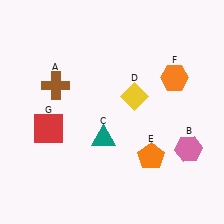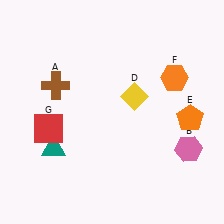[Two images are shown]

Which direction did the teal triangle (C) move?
The teal triangle (C) moved left.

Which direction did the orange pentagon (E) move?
The orange pentagon (E) moved right.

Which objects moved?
The objects that moved are: the teal triangle (C), the orange pentagon (E).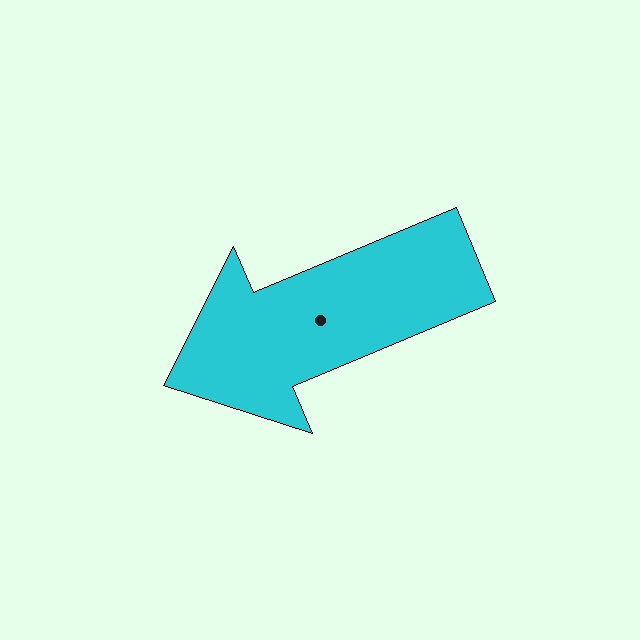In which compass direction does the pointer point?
Southwest.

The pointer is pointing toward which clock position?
Roughly 8 o'clock.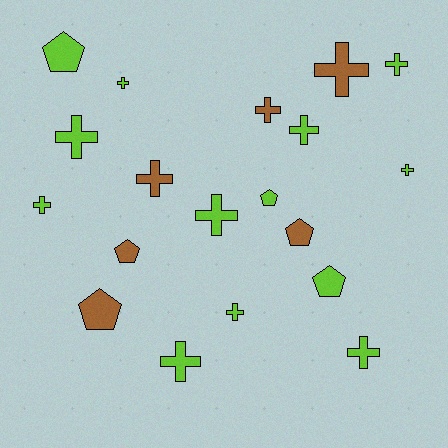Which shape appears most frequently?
Cross, with 13 objects.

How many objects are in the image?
There are 19 objects.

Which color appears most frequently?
Lime, with 13 objects.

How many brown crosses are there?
There are 3 brown crosses.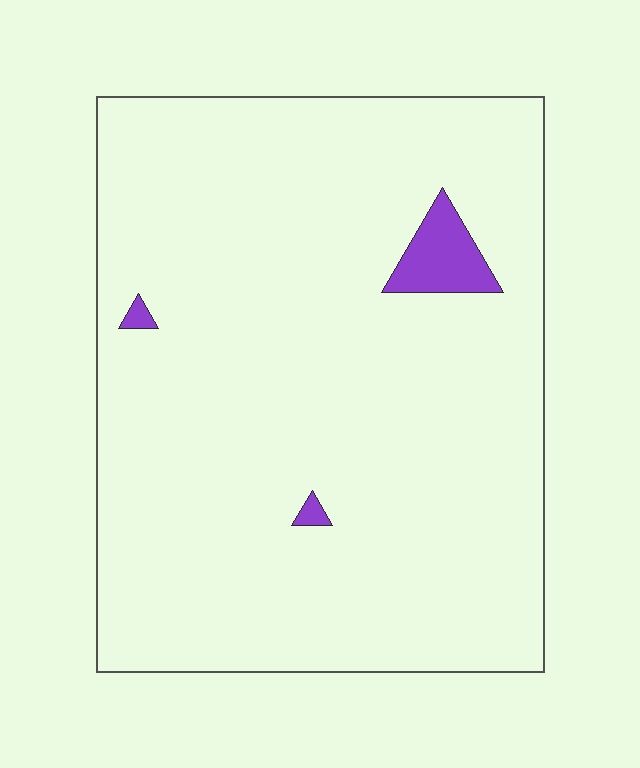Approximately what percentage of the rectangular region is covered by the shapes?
Approximately 5%.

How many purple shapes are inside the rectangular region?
3.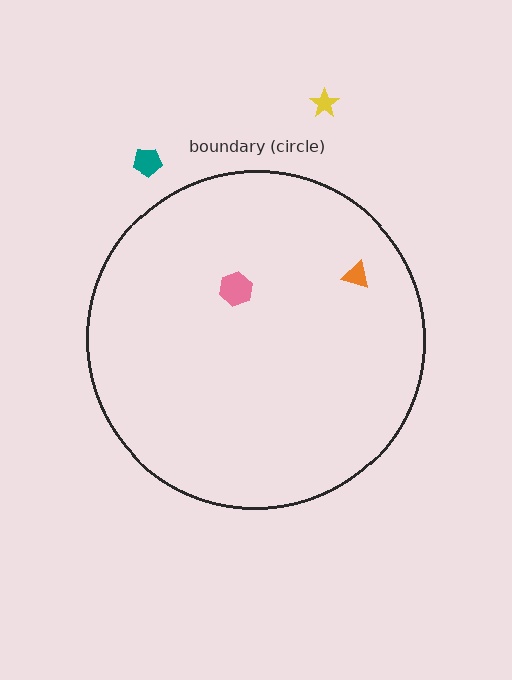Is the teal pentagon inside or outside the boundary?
Outside.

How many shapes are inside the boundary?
2 inside, 2 outside.